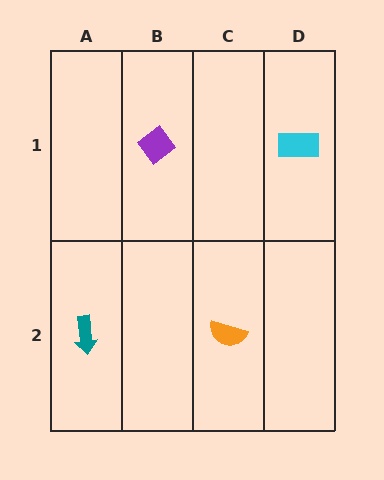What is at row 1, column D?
A cyan rectangle.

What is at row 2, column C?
An orange semicircle.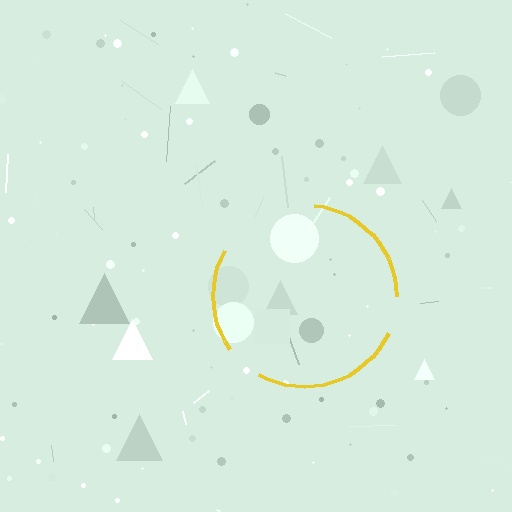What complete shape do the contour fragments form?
The contour fragments form a circle.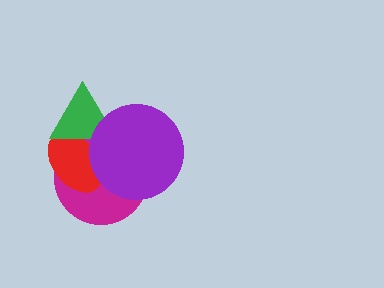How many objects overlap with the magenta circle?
3 objects overlap with the magenta circle.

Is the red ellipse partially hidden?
Yes, it is partially covered by another shape.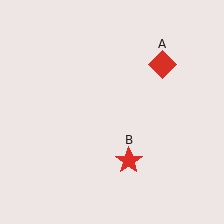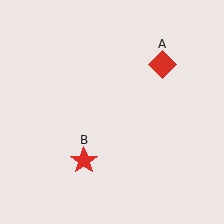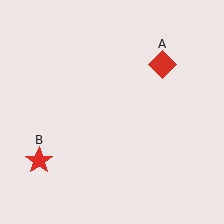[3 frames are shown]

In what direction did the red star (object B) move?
The red star (object B) moved left.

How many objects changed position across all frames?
1 object changed position: red star (object B).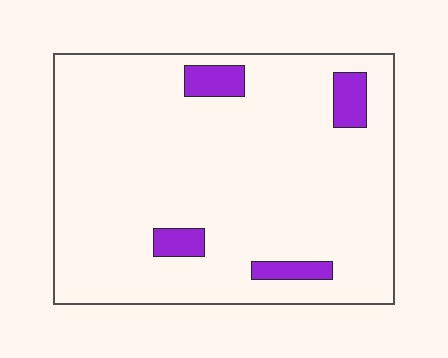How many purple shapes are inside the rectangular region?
4.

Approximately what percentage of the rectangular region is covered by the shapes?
Approximately 10%.